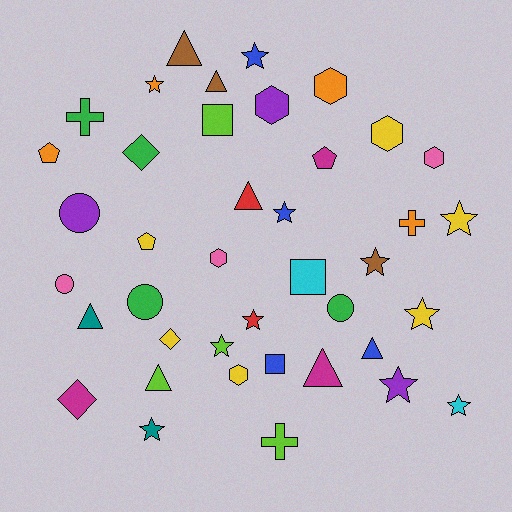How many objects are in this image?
There are 40 objects.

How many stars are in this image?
There are 11 stars.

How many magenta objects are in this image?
There are 3 magenta objects.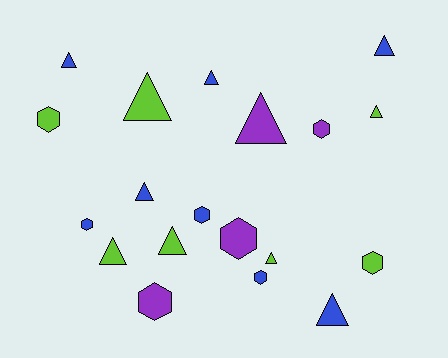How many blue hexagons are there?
There are 3 blue hexagons.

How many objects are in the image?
There are 19 objects.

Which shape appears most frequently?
Triangle, with 11 objects.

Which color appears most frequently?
Blue, with 8 objects.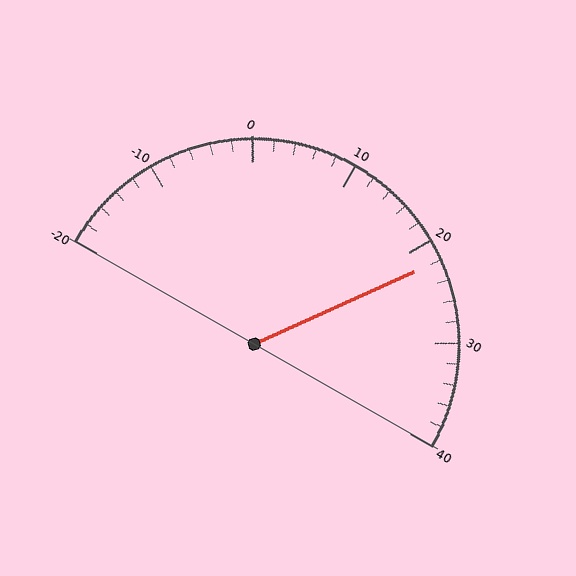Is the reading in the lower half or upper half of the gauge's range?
The reading is in the upper half of the range (-20 to 40).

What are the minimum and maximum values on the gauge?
The gauge ranges from -20 to 40.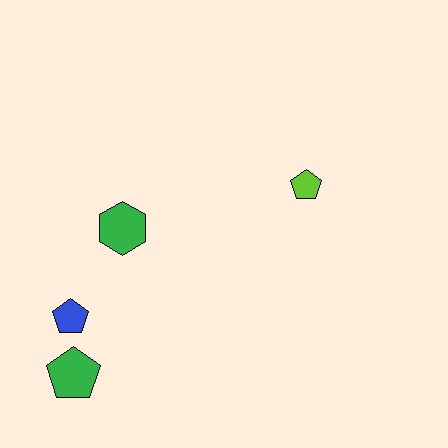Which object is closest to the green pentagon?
The blue pentagon is closest to the green pentagon.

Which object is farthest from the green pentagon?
The lime pentagon is farthest from the green pentagon.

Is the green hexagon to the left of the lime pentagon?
Yes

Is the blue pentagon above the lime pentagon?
No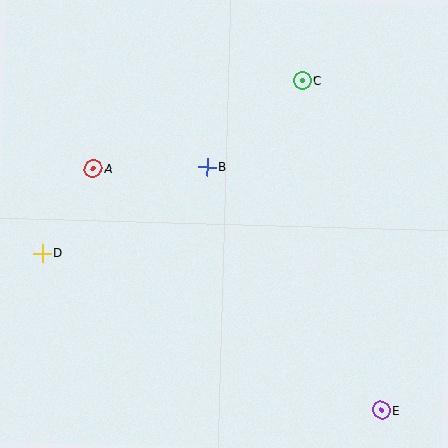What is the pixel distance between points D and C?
The distance between D and C is 312 pixels.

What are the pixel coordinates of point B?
Point B is at (207, 167).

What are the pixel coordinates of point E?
Point E is at (381, 410).